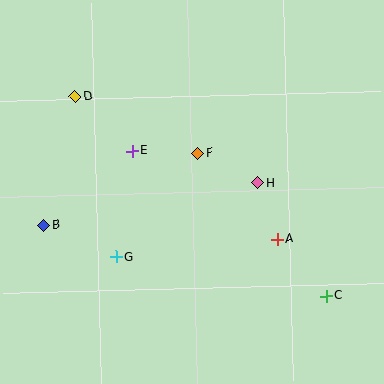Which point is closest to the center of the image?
Point F at (198, 153) is closest to the center.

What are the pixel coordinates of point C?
Point C is at (326, 296).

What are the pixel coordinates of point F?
Point F is at (198, 153).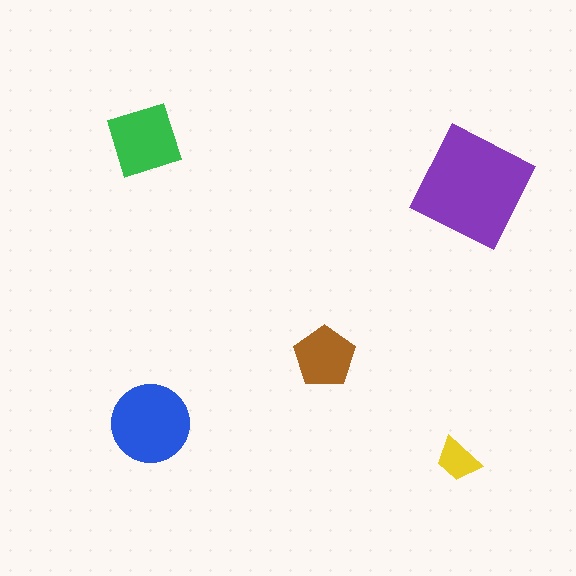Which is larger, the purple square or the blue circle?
The purple square.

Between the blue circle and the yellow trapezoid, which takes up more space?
The blue circle.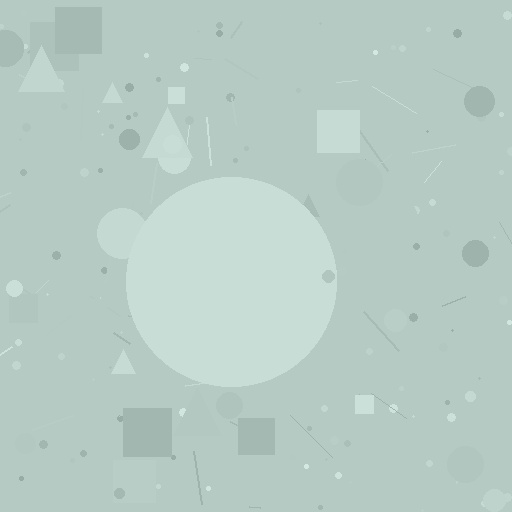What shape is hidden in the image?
A circle is hidden in the image.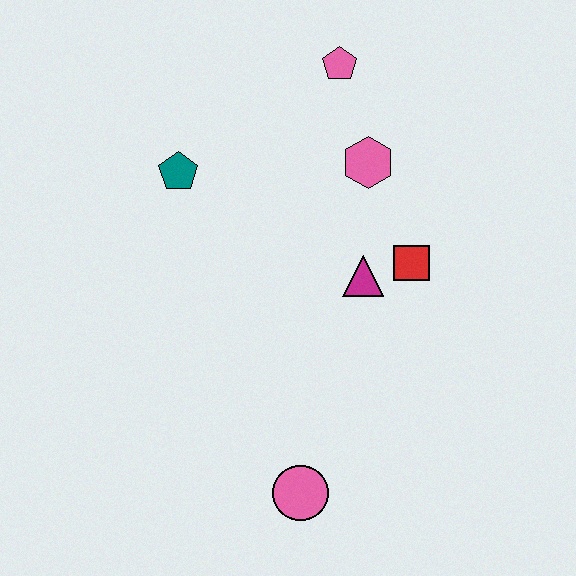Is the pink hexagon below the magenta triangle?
No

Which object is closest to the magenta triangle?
The red square is closest to the magenta triangle.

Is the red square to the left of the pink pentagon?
No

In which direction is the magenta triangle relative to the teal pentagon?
The magenta triangle is to the right of the teal pentagon.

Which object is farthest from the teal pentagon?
The pink circle is farthest from the teal pentagon.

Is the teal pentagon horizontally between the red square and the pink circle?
No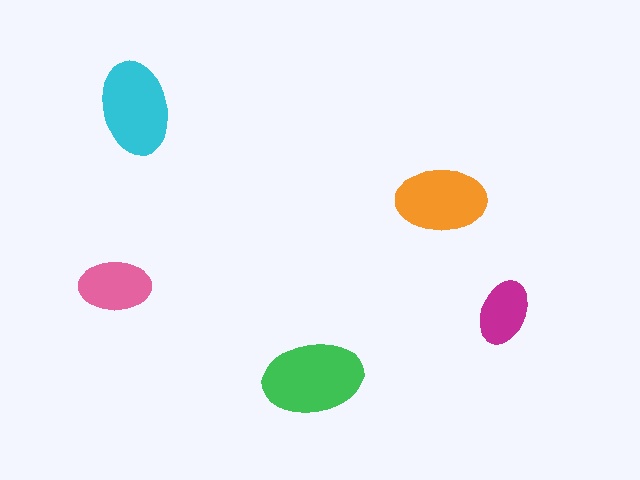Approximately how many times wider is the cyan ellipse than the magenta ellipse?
About 1.5 times wider.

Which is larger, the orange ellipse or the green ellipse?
The green one.